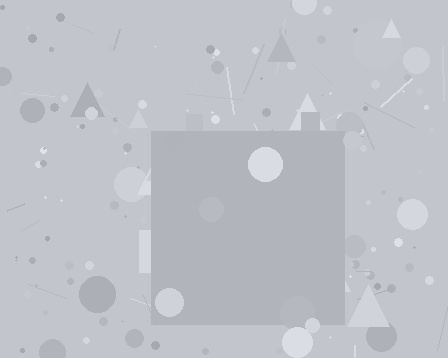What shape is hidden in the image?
A square is hidden in the image.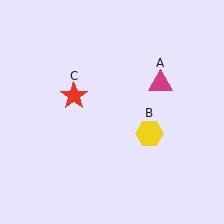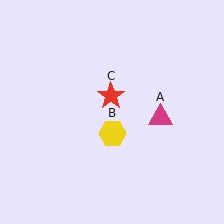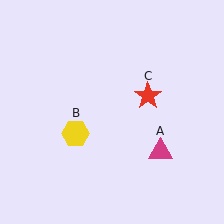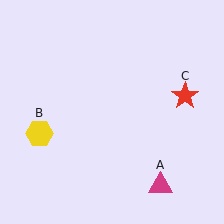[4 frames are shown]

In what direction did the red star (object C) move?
The red star (object C) moved right.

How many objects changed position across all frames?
3 objects changed position: magenta triangle (object A), yellow hexagon (object B), red star (object C).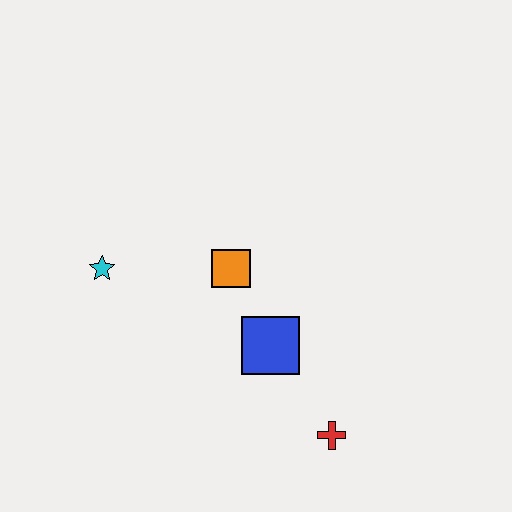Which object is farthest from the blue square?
The cyan star is farthest from the blue square.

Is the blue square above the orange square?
No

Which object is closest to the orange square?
The blue square is closest to the orange square.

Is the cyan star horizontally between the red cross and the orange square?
No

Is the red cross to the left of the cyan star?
No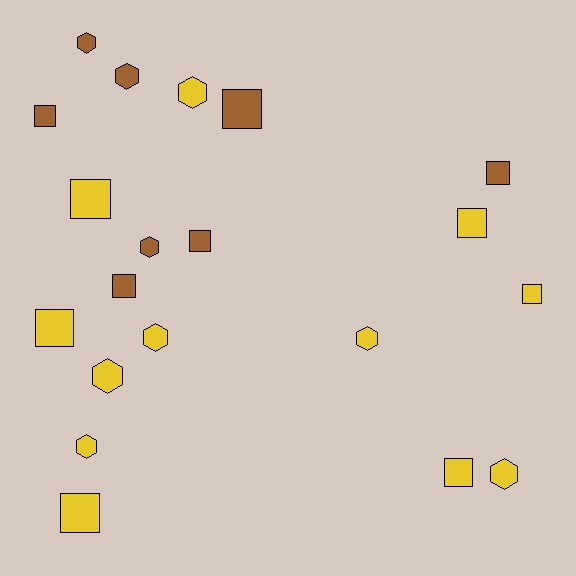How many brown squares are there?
There are 5 brown squares.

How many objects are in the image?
There are 20 objects.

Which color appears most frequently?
Yellow, with 12 objects.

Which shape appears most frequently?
Square, with 11 objects.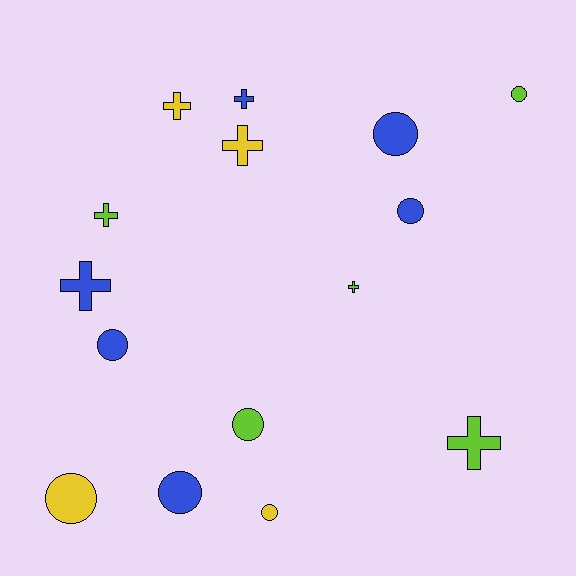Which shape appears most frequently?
Circle, with 8 objects.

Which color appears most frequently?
Blue, with 6 objects.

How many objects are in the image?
There are 15 objects.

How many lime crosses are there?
There are 3 lime crosses.